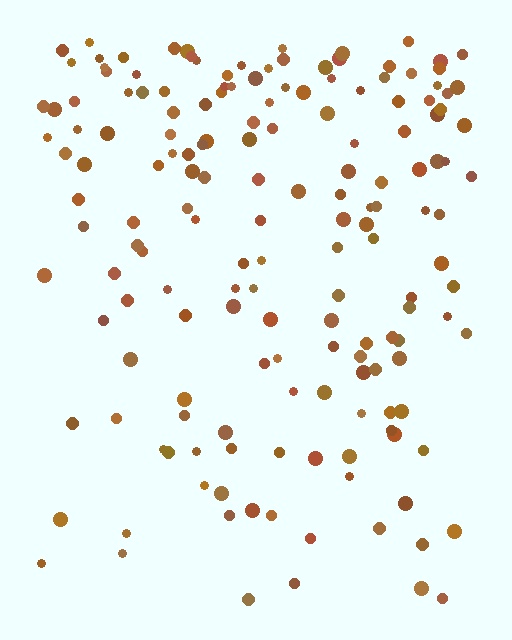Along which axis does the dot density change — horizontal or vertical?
Vertical.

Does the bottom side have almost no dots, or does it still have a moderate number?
Still a moderate number, just noticeably fewer than the top.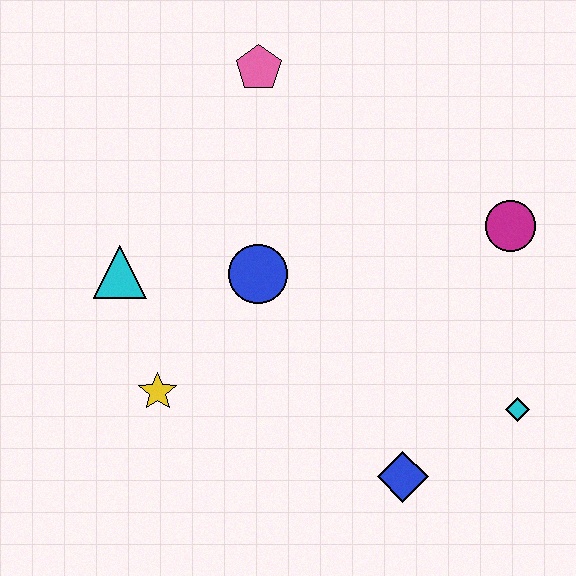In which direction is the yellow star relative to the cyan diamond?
The yellow star is to the left of the cyan diamond.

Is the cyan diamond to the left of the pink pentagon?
No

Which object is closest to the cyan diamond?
The blue diamond is closest to the cyan diamond.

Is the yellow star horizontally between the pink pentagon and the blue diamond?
No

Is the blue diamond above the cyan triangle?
No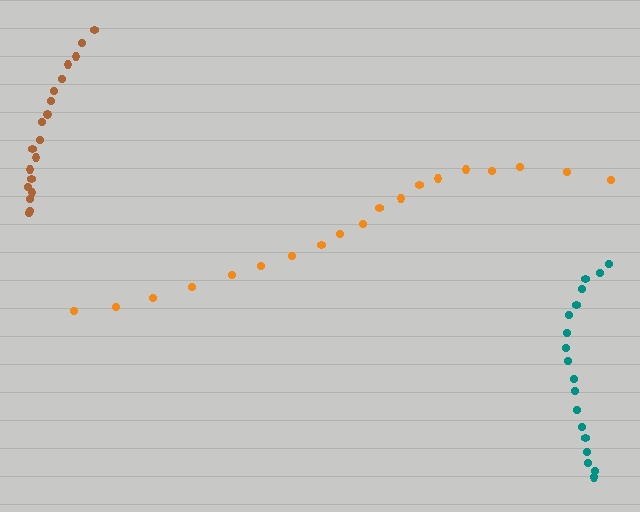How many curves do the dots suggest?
There are 3 distinct paths.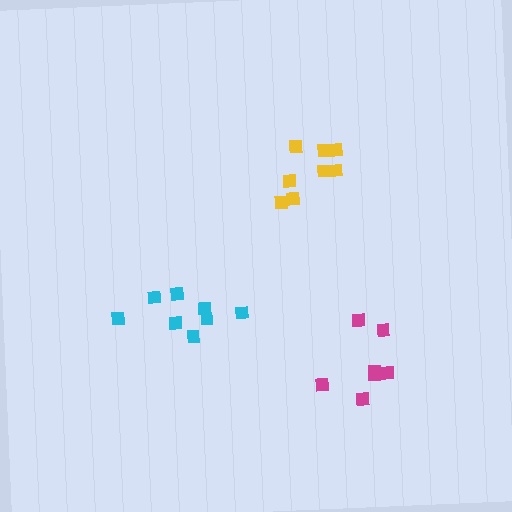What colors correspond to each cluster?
The clusters are colored: cyan, yellow, magenta.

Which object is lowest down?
The magenta cluster is bottommost.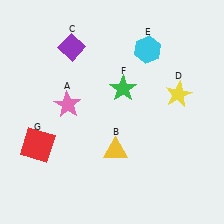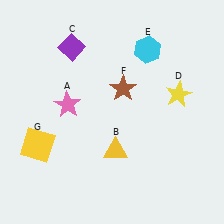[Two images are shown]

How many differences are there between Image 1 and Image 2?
There are 2 differences between the two images.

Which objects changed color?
F changed from green to brown. G changed from red to yellow.